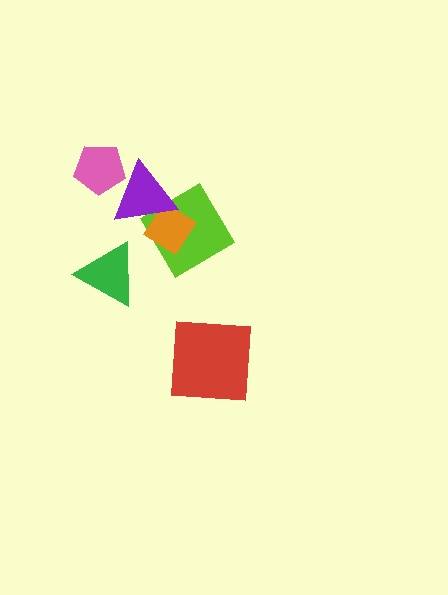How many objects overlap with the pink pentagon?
1 object overlaps with the pink pentagon.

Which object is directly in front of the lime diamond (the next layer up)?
The orange diamond is directly in front of the lime diamond.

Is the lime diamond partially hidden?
Yes, it is partially covered by another shape.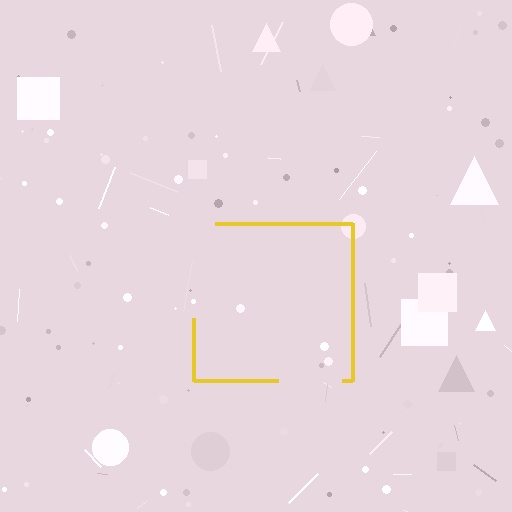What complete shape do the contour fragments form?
The contour fragments form a square.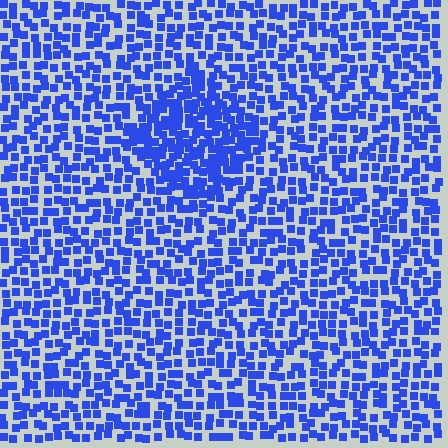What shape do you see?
I see a diamond.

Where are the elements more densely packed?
The elements are more densely packed inside the diamond boundary.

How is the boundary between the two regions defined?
The boundary is defined by a change in element density (approximately 1.8x ratio). All elements are the same color, size, and shape.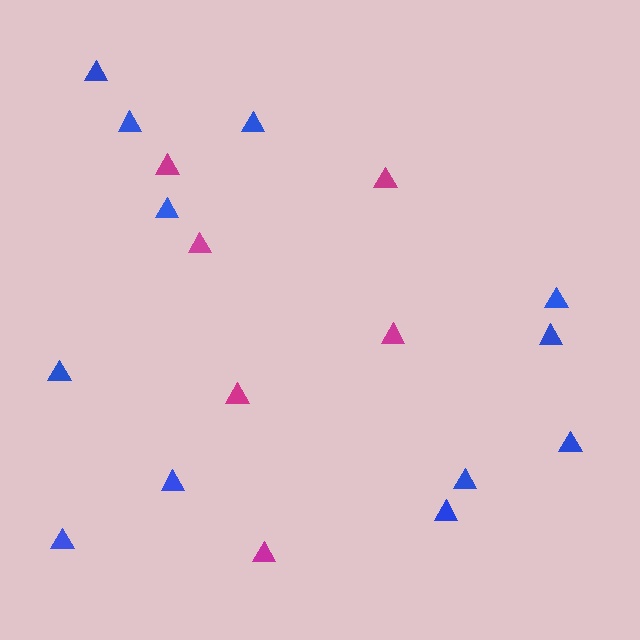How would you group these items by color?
There are 2 groups: one group of magenta triangles (6) and one group of blue triangles (12).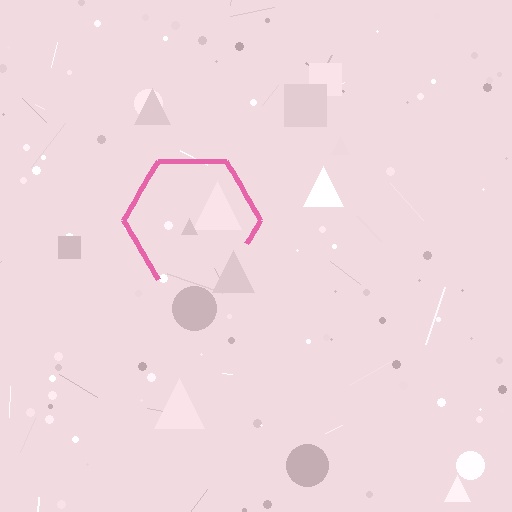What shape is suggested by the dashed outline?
The dashed outline suggests a hexagon.